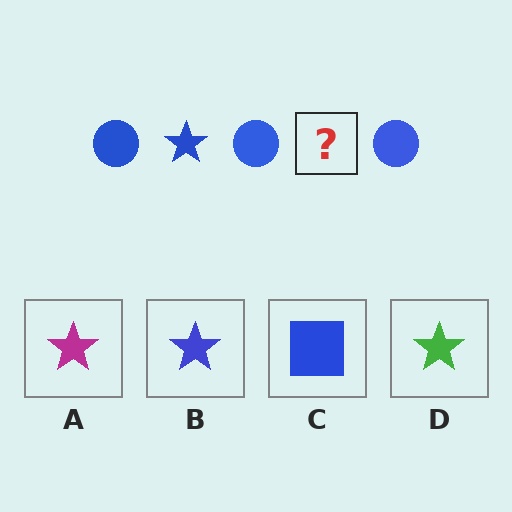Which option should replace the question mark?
Option B.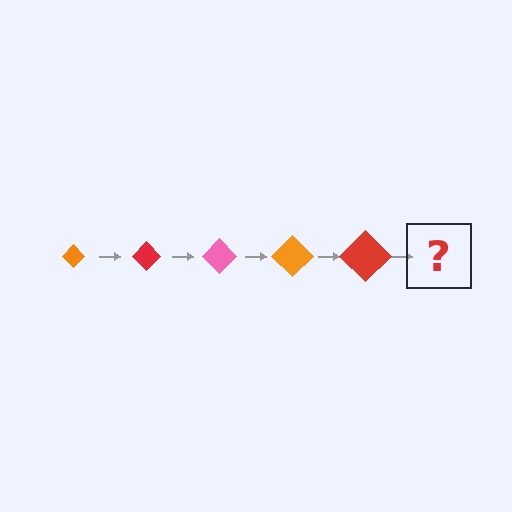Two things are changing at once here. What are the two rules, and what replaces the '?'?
The two rules are that the diamond grows larger each step and the color cycles through orange, red, and pink. The '?' should be a pink diamond, larger than the previous one.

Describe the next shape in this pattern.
It should be a pink diamond, larger than the previous one.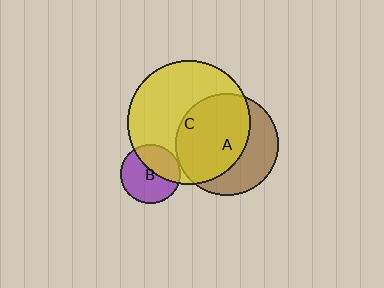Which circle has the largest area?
Circle C (yellow).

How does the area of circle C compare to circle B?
Approximately 4.4 times.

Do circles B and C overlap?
Yes.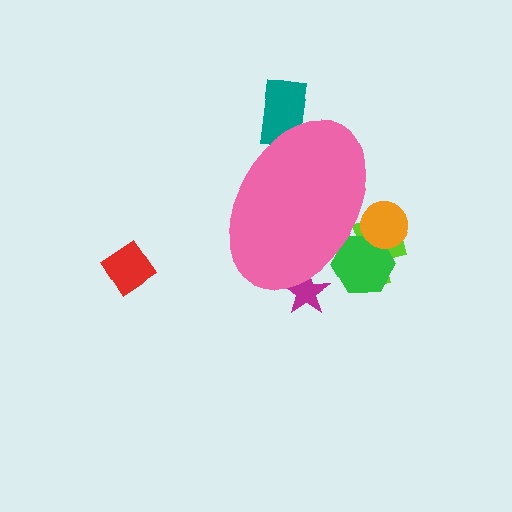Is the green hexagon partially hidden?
Yes, the green hexagon is partially hidden behind the pink ellipse.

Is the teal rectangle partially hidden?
Yes, the teal rectangle is partially hidden behind the pink ellipse.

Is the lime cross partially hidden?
Yes, the lime cross is partially hidden behind the pink ellipse.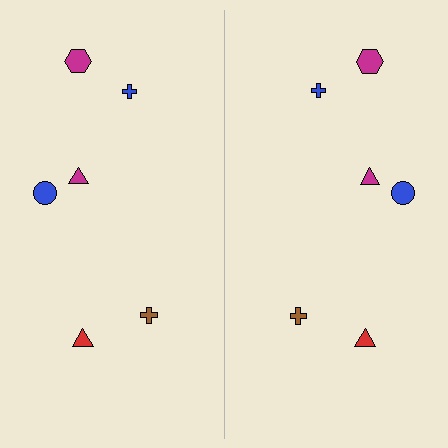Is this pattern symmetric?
Yes, this pattern has bilateral (reflection) symmetry.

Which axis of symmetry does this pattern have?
The pattern has a vertical axis of symmetry running through the center of the image.